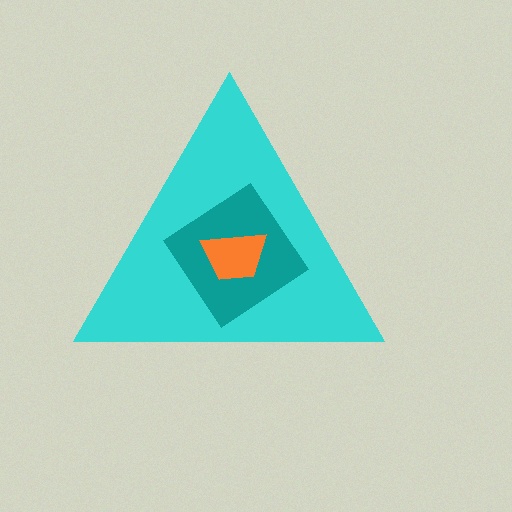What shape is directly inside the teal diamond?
The orange trapezoid.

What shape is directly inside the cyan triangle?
The teal diamond.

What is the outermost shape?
The cyan triangle.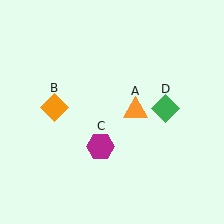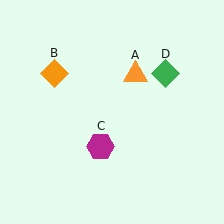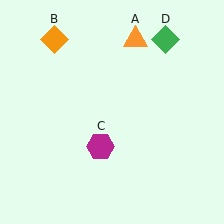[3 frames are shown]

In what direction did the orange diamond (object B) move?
The orange diamond (object B) moved up.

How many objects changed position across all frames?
3 objects changed position: orange triangle (object A), orange diamond (object B), green diamond (object D).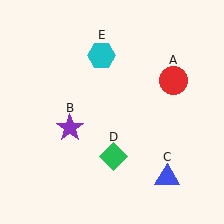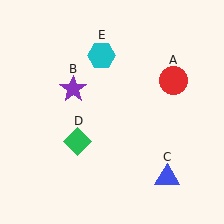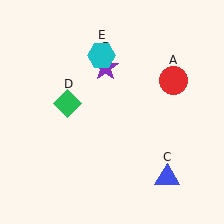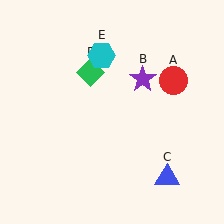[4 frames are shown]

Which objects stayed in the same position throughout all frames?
Red circle (object A) and blue triangle (object C) and cyan hexagon (object E) remained stationary.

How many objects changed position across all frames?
2 objects changed position: purple star (object B), green diamond (object D).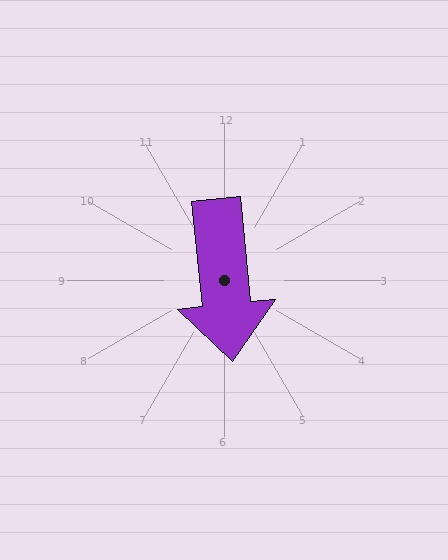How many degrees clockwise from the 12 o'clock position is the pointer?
Approximately 174 degrees.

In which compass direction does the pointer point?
South.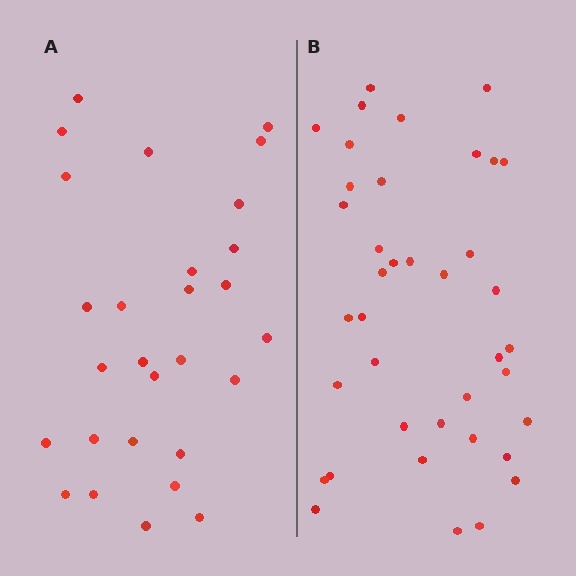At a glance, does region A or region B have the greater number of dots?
Region B (the right region) has more dots.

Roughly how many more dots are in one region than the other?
Region B has roughly 12 or so more dots than region A.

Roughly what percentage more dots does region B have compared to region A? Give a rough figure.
About 40% more.